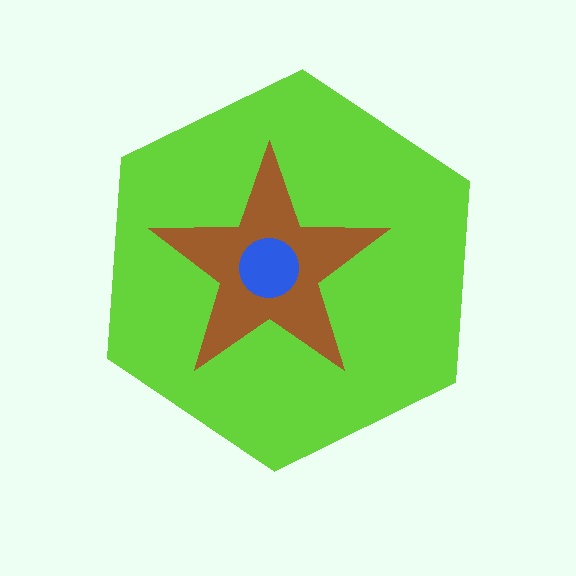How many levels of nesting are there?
3.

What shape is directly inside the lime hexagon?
The brown star.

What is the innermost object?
The blue circle.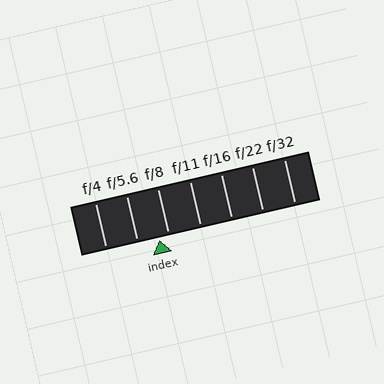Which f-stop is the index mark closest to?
The index mark is closest to f/8.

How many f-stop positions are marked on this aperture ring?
There are 7 f-stop positions marked.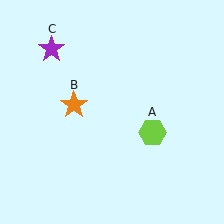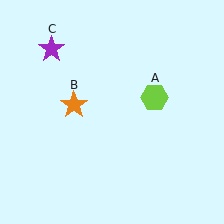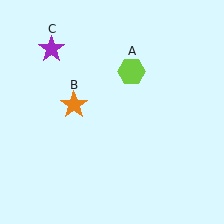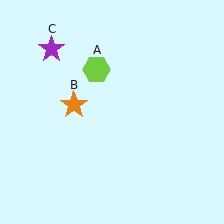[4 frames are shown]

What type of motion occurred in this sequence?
The lime hexagon (object A) rotated counterclockwise around the center of the scene.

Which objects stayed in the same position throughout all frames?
Orange star (object B) and purple star (object C) remained stationary.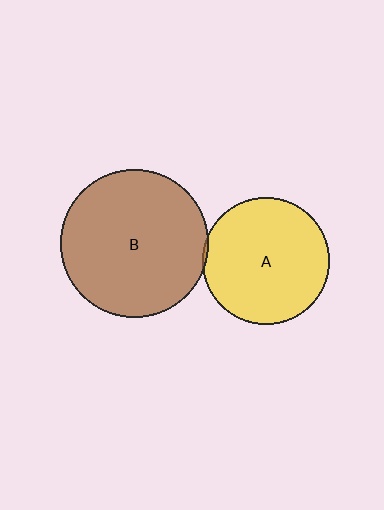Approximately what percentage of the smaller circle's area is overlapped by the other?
Approximately 5%.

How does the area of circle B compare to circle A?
Approximately 1.4 times.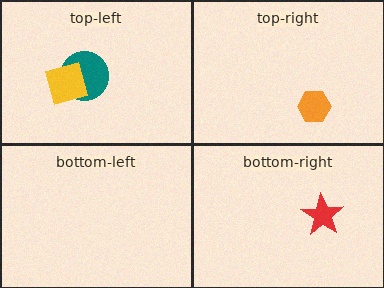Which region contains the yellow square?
The top-left region.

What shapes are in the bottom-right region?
The red star.